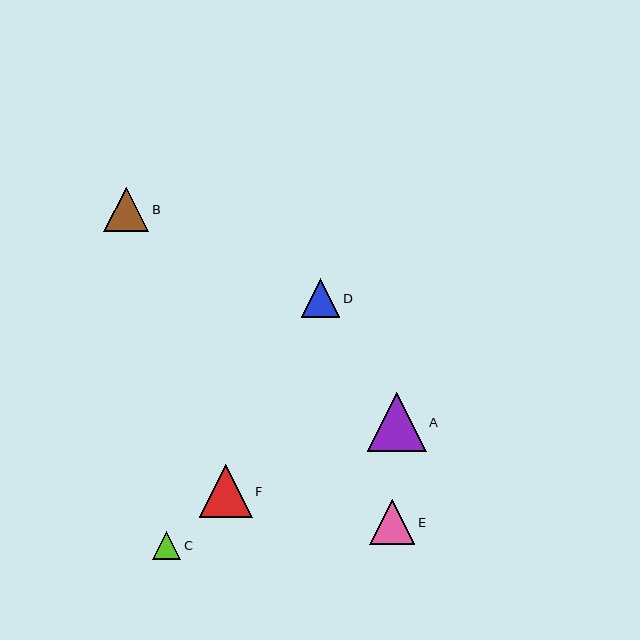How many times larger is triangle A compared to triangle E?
Triangle A is approximately 1.3 times the size of triangle E.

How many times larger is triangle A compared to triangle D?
Triangle A is approximately 1.5 times the size of triangle D.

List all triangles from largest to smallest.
From largest to smallest: A, F, E, B, D, C.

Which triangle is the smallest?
Triangle C is the smallest with a size of approximately 28 pixels.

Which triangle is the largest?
Triangle A is the largest with a size of approximately 59 pixels.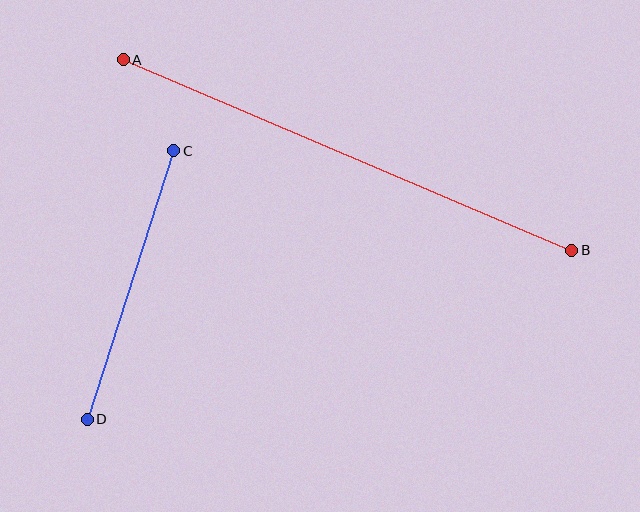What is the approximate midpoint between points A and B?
The midpoint is at approximately (347, 155) pixels.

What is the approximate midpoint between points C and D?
The midpoint is at approximately (131, 285) pixels.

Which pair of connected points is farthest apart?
Points A and B are farthest apart.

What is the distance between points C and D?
The distance is approximately 282 pixels.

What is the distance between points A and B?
The distance is approximately 487 pixels.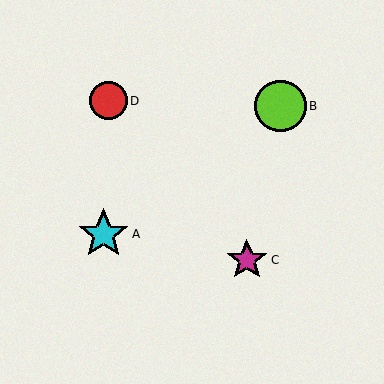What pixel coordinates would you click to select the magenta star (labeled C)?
Click at (247, 260) to select the magenta star C.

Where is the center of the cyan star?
The center of the cyan star is at (103, 234).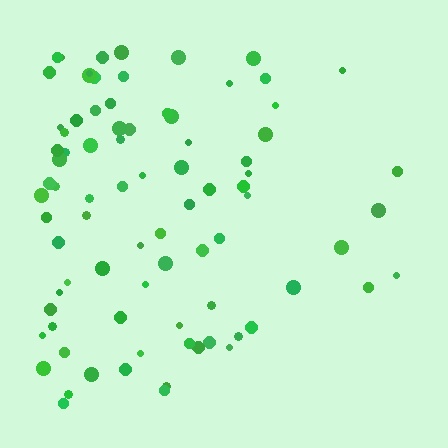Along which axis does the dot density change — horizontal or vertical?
Horizontal.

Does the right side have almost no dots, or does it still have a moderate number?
Still a moderate number, just noticeably fewer than the left.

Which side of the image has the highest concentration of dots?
The left.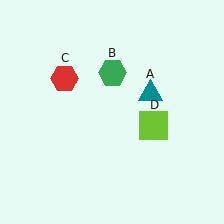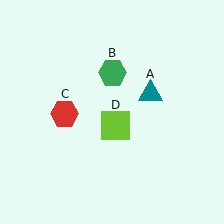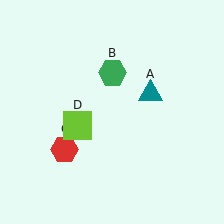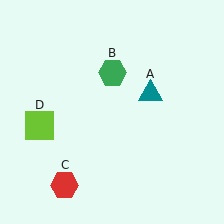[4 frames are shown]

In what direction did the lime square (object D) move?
The lime square (object D) moved left.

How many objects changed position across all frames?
2 objects changed position: red hexagon (object C), lime square (object D).